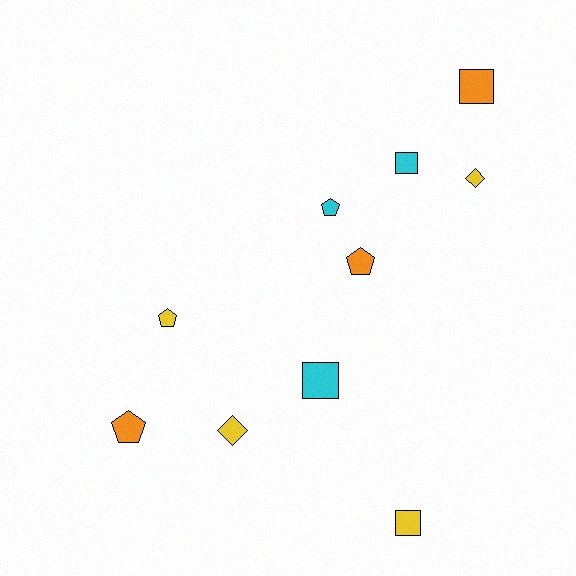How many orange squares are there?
There is 1 orange square.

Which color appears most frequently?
Yellow, with 4 objects.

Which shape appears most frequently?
Square, with 4 objects.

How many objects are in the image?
There are 10 objects.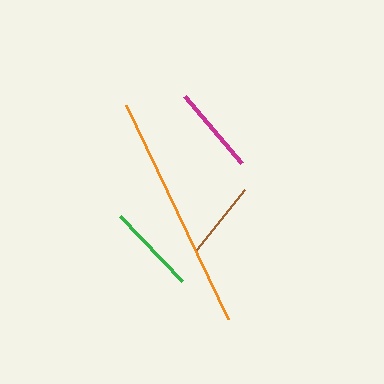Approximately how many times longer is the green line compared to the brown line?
The green line is approximately 1.2 times the length of the brown line.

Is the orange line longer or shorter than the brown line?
The orange line is longer than the brown line.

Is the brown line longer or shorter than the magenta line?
The magenta line is longer than the brown line.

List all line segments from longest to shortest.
From longest to shortest: orange, green, magenta, brown.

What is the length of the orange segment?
The orange segment is approximately 238 pixels long.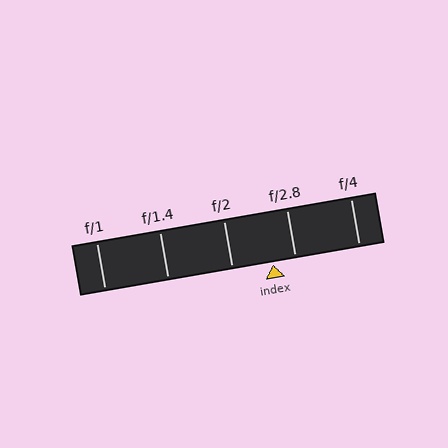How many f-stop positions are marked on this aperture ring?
There are 5 f-stop positions marked.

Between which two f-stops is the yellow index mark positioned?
The index mark is between f/2 and f/2.8.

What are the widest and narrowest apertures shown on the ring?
The widest aperture shown is f/1 and the narrowest is f/4.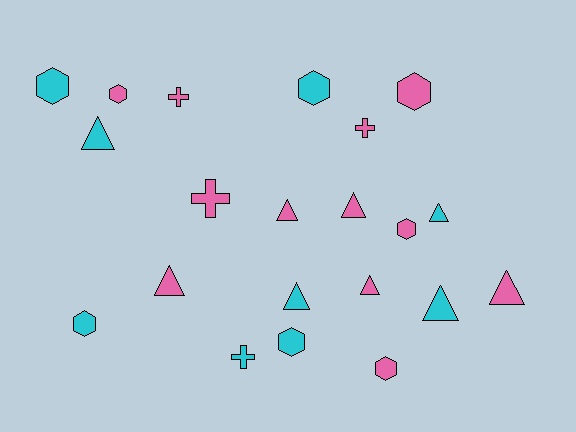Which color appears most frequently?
Pink, with 12 objects.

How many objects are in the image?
There are 21 objects.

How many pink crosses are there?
There are 3 pink crosses.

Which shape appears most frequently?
Triangle, with 9 objects.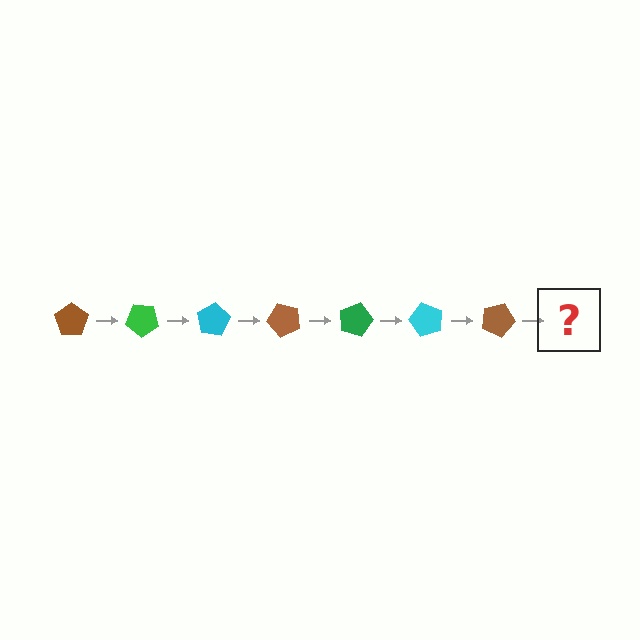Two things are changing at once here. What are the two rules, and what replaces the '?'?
The two rules are that it rotates 40 degrees each step and the color cycles through brown, green, and cyan. The '?' should be a green pentagon, rotated 280 degrees from the start.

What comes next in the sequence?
The next element should be a green pentagon, rotated 280 degrees from the start.